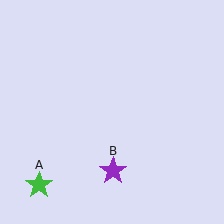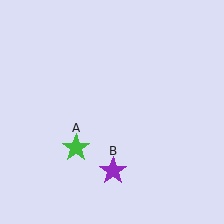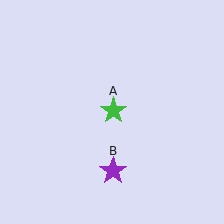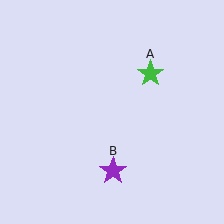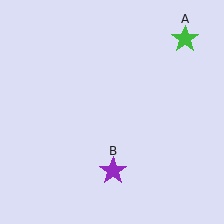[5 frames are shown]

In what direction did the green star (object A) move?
The green star (object A) moved up and to the right.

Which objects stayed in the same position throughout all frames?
Purple star (object B) remained stationary.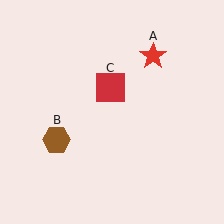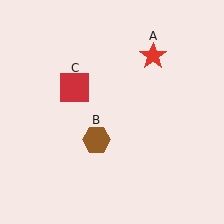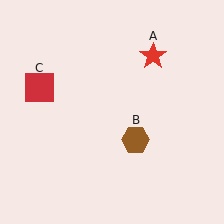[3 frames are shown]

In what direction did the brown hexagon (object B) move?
The brown hexagon (object B) moved right.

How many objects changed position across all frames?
2 objects changed position: brown hexagon (object B), red square (object C).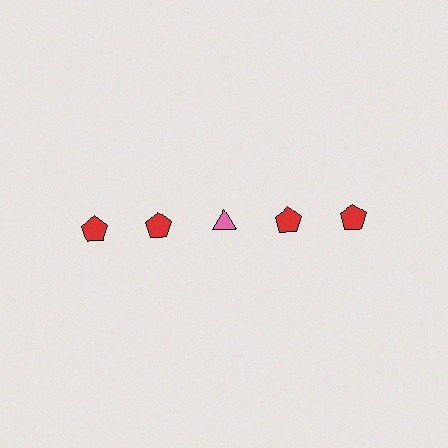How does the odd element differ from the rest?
It differs in both color (pink instead of red) and shape (triangle instead of pentagon).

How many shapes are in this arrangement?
There are 5 shapes arranged in a grid pattern.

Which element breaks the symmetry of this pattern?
The pink triangle in the top row, center column breaks the symmetry. All other shapes are red pentagons.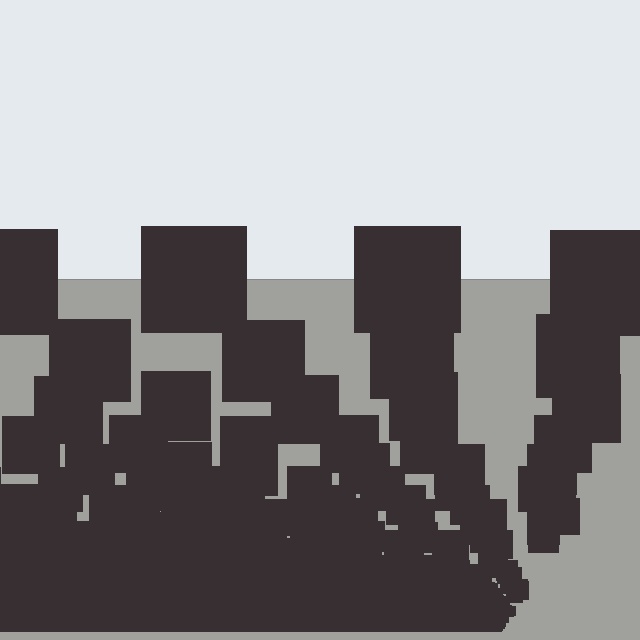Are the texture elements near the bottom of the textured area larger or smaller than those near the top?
Smaller. The gradient is inverted — elements near the bottom are smaller and denser.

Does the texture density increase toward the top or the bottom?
Density increases toward the bottom.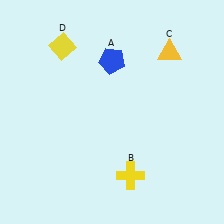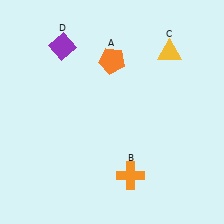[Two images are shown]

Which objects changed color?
A changed from blue to orange. B changed from yellow to orange. D changed from yellow to purple.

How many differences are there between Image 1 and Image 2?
There are 3 differences between the two images.